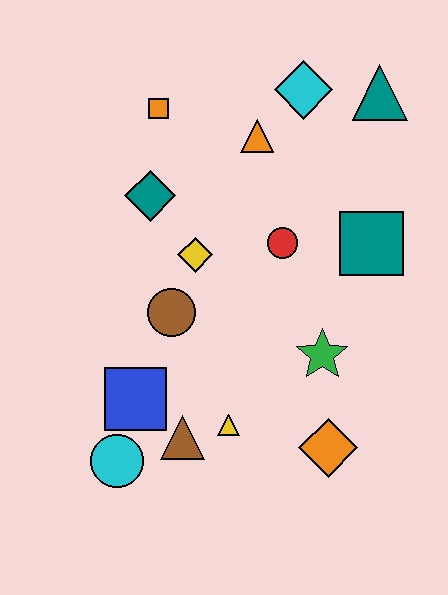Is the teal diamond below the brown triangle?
No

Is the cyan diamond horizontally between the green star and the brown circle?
Yes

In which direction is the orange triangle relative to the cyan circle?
The orange triangle is above the cyan circle.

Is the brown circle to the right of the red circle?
No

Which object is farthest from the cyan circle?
The teal triangle is farthest from the cyan circle.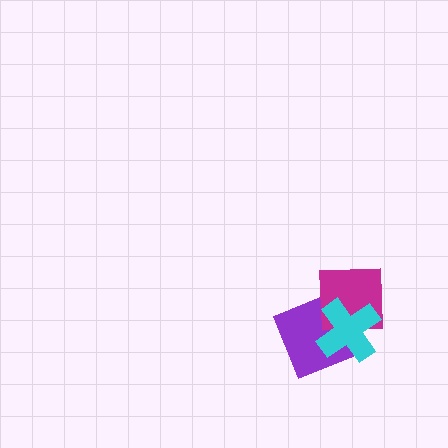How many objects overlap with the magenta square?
2 objects overlap with the magenta square.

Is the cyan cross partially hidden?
No, no other shape covers it.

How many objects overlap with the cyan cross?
2 objects overlap with the cyan cross.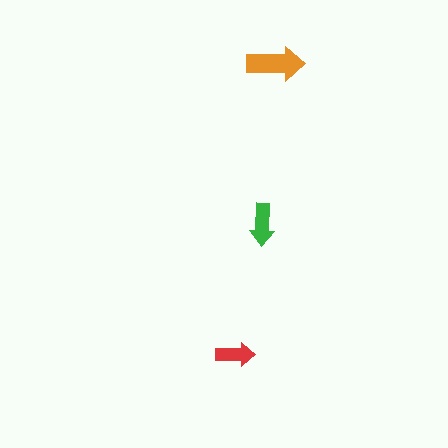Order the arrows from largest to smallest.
the orange one, the green one, the red one.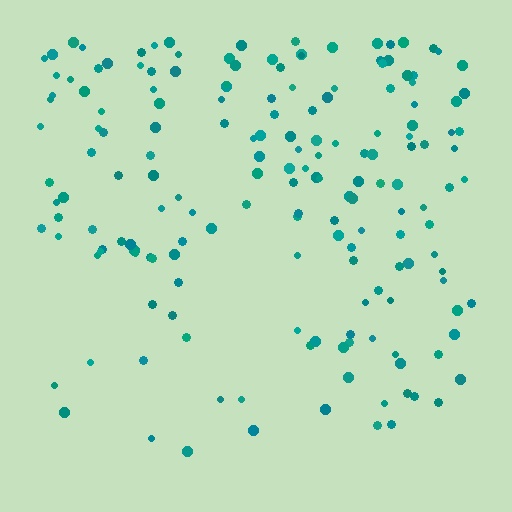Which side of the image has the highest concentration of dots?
The top.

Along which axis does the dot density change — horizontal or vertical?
Vertical.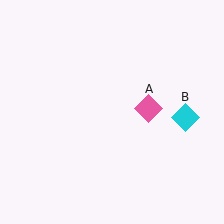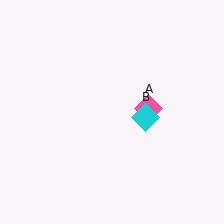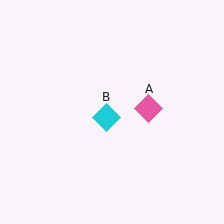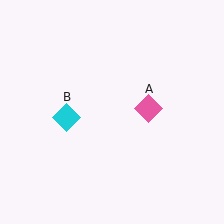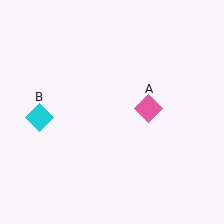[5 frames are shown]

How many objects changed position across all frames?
1 object changed position: cyan diamond (object B).